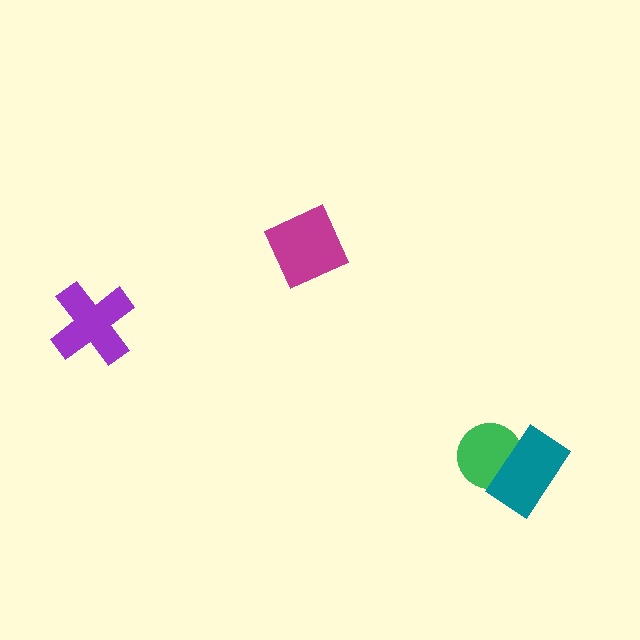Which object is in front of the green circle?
The teal rectangle is in front of the green circle.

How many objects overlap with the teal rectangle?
1 object overlaps with the teal rectangle.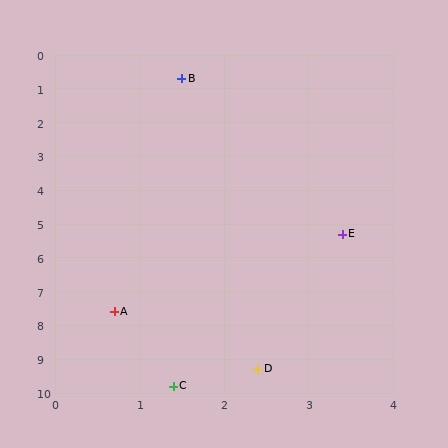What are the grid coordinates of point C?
Point C is at approximately (1.4, 9.8).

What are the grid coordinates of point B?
Point B is at approximately (1.5, 0.7).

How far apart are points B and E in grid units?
Points B and E are about 5.0 grid units apart.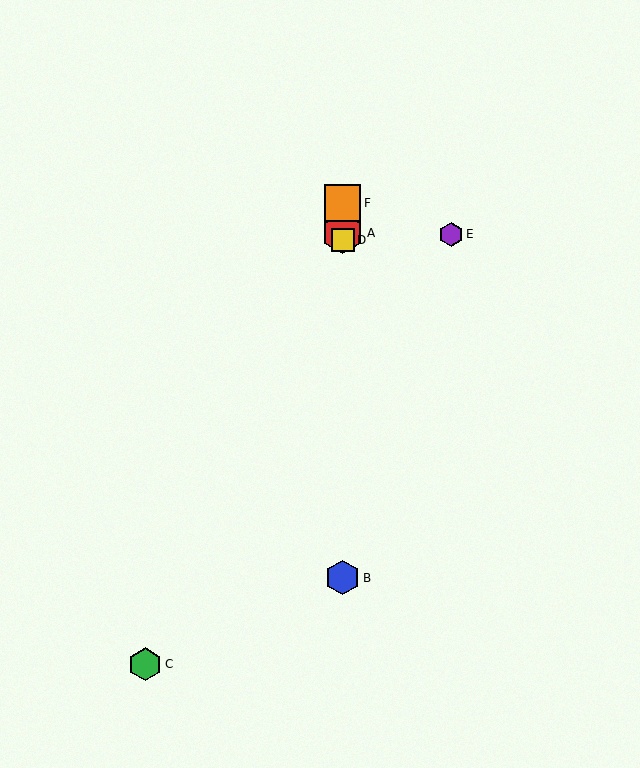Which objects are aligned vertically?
Objects A, B, D, F are aligned vertically.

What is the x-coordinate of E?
Object E is at x≈451.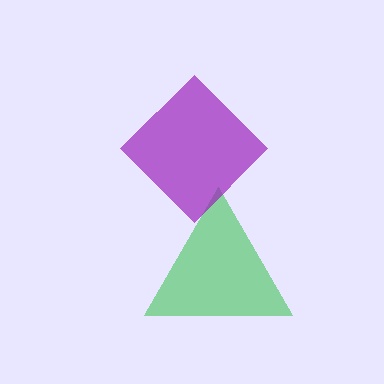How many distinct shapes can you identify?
There are 2 distinct shapes: a green triangle, a purple diamond.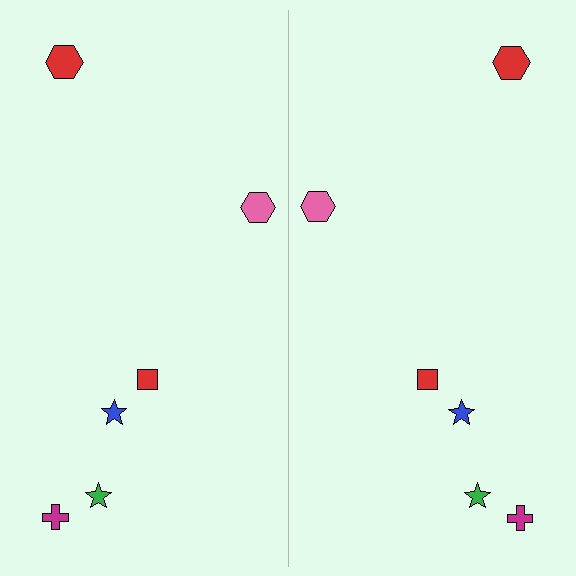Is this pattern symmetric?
Yes, this pattern has bilateral (reflection) symmetry.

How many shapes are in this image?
There are 12 shapes in this image.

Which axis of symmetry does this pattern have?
The pattern has a vertical axis of symmetry running through the center of the image.